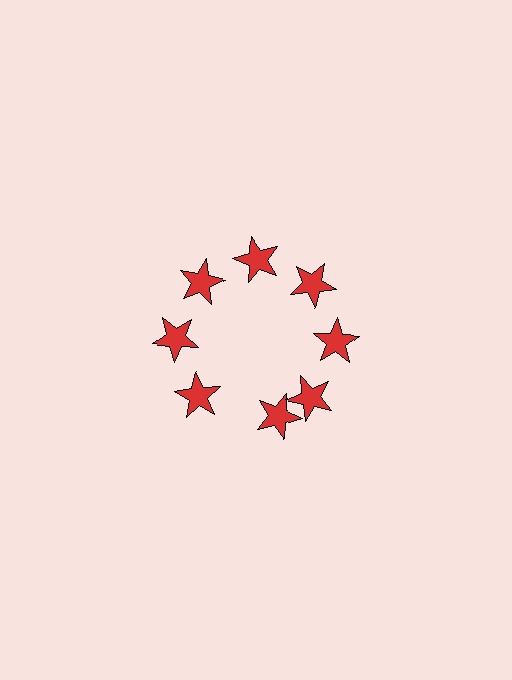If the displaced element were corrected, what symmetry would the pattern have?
It would have 8-fold rotational symmetry — the pattern would map onto itself every 45 degrees.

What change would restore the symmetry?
The symmetry would be restored by rotating it back into even spacing with its neighbors so that all 8 stars sit at equal angles and equal distance from the center.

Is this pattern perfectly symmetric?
No. The 8 red stars are arranged in a ring, but one element near the 6 o'clock position is rotated out of alignment along the ring, breaking the 8-fold rotational symmetry.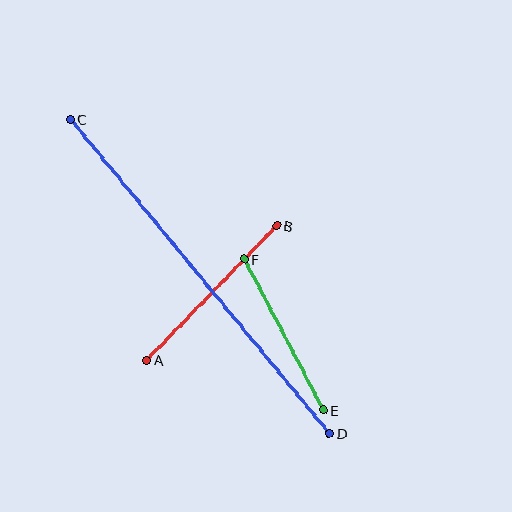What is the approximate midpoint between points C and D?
The midpoint is at approximately (200, 276) pixels.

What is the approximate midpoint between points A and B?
The midpoint is at approximately (212, 293) pixels.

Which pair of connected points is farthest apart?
Points C and D are farthest apart.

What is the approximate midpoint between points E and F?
The midpoint is at approximately (284, 335) pixels.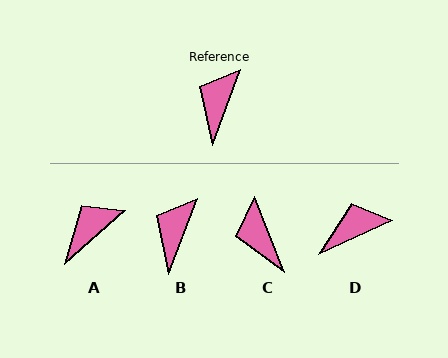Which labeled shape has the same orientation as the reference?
B.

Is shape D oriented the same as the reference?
No, it is off by about 45 degrees.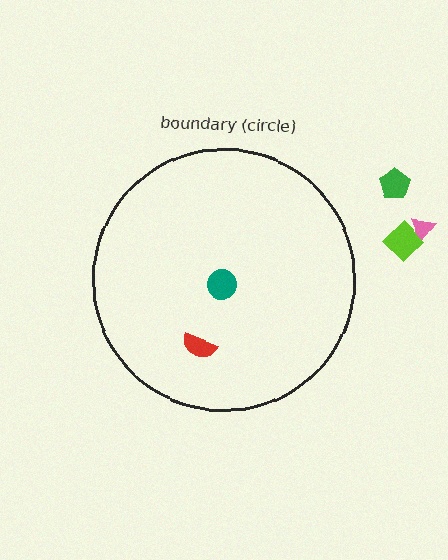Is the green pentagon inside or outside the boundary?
Outside.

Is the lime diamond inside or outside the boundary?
Outside.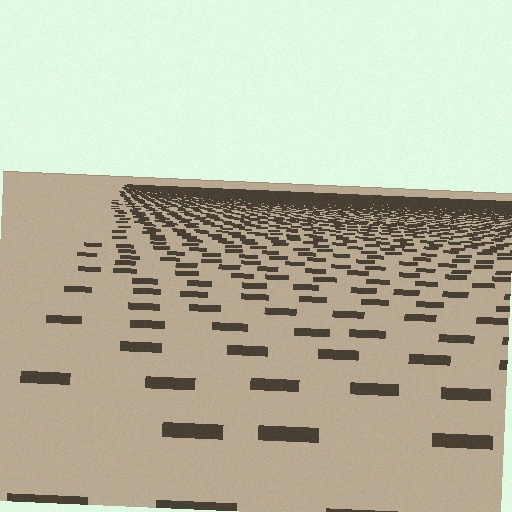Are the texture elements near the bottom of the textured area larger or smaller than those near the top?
Larger. Near the bottom, elements are closer to the viewer and appear at a bigger on-screen size.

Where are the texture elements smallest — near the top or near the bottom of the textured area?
Near the top.